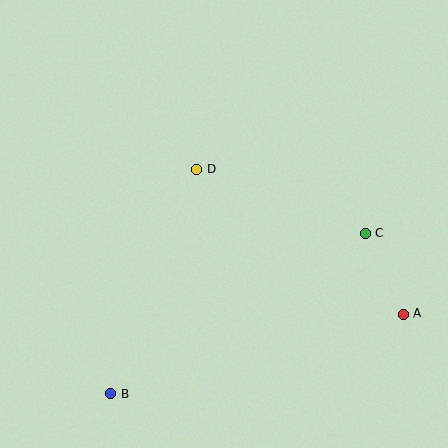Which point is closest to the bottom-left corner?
Point B is closest to the bottom-left corner.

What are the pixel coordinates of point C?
Point C is at (365, 233).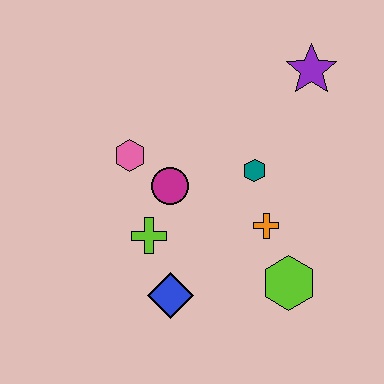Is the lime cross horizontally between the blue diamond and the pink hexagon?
Yes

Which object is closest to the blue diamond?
The lime cross is closest to the blue diamond.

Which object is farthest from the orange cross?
The purple star is farthest from the orange cross.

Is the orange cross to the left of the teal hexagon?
No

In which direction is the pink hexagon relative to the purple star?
The pink hexagon is to the left of the purple star.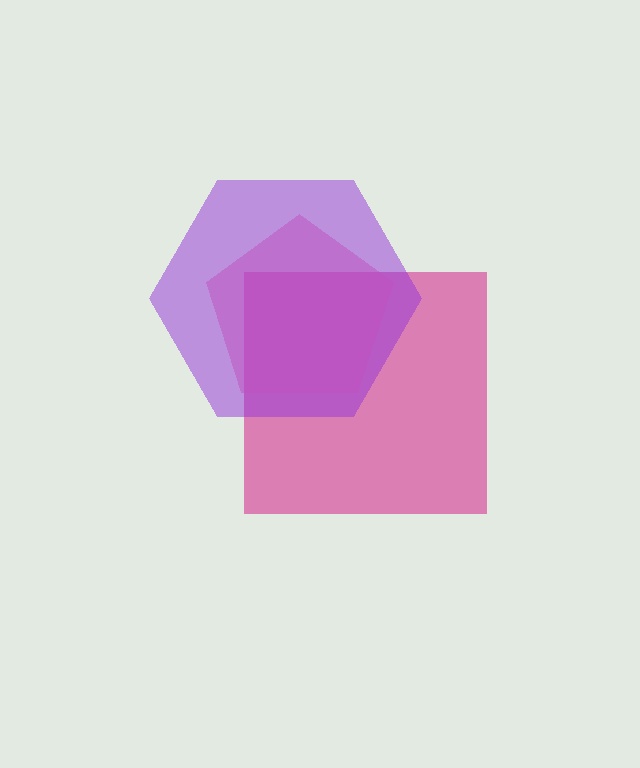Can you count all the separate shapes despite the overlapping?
Yes, there are 3 separate shapes.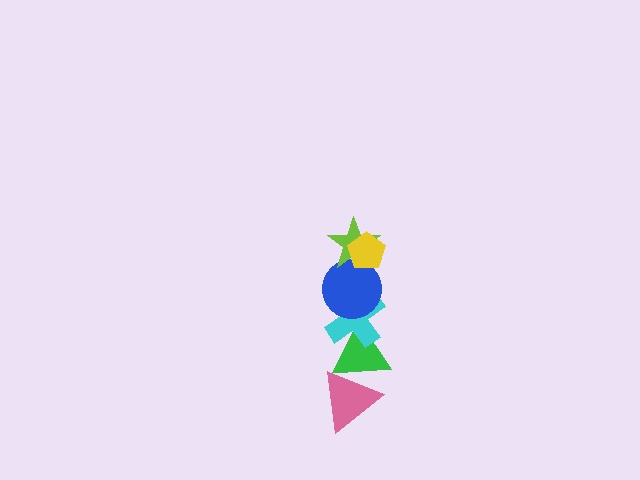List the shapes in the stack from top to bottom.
From top to bottom: the yellow pentagon, the lime star, the blue circle, the cyan cross, the green triangle, the pink triangle.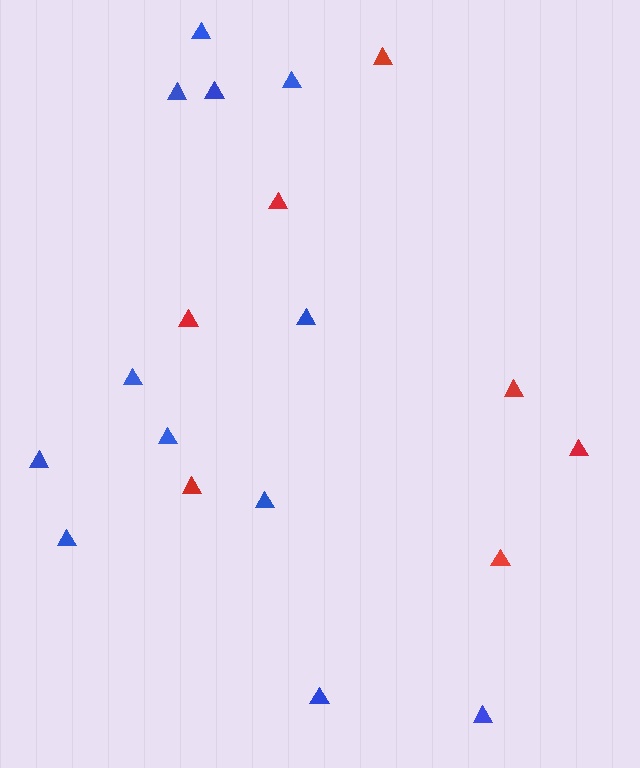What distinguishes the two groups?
There are 2 groups: one group of blue triangles (12) and one group of red triangles (7).